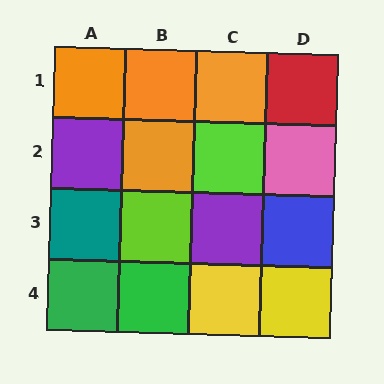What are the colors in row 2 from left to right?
Purple, orange, lime, pink.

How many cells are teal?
1 cell is teal.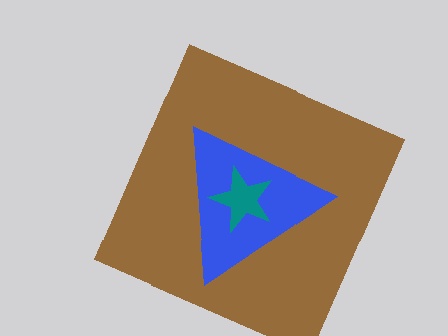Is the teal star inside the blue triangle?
Yes.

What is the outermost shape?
The brown square.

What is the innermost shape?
The teal star.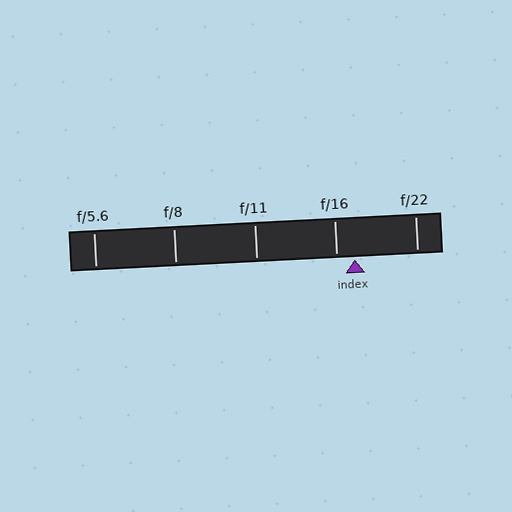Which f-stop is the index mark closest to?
The index mark is closest to f/16.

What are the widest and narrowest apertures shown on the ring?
The widest aperture shown is f/5.6 and the narrowest is f/22.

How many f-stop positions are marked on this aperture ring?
There are 5 f-stop positions marked.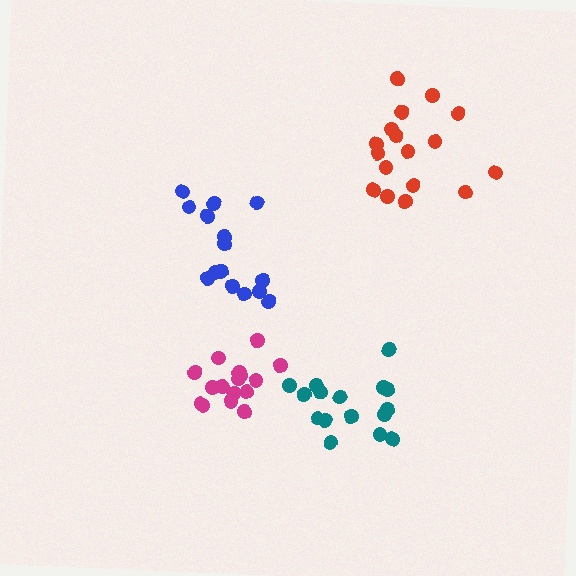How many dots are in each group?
Group 1: 16 dots, Group 2: 17 dots, Group 3: 16 dots, Group 4: 16 dots (65 total).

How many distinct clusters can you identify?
There are 4 distinct clusters.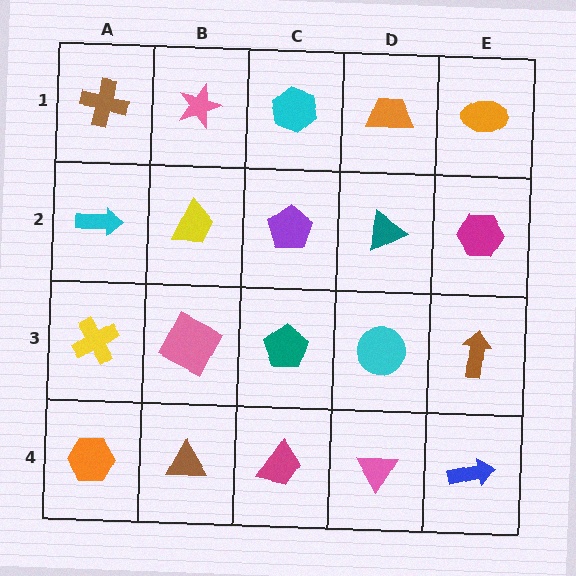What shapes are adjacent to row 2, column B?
A pink star (row 1, column B), a pink square (row 3, column B), a cyan arrow (row 2, column A), a purple pentagon (row 2, column C).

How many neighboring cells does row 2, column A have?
3.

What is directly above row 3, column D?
A teal triangle.